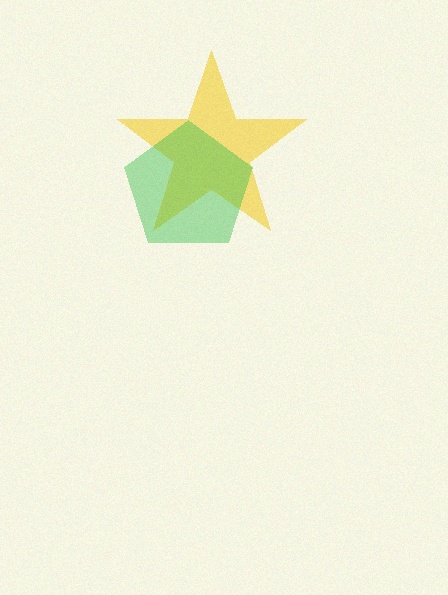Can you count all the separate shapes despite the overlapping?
Yes, there are 2 separate shapes.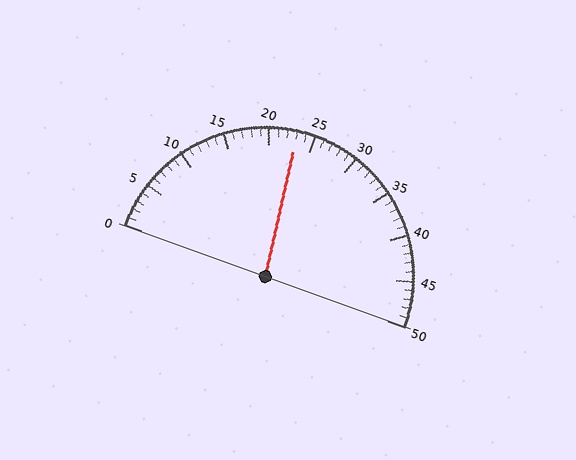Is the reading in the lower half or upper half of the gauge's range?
The reading is in the lower half of the range (0 to 50).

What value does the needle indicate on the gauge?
The needle indicates approximately 23.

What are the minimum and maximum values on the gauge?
The gauge ranges from 0 to 50.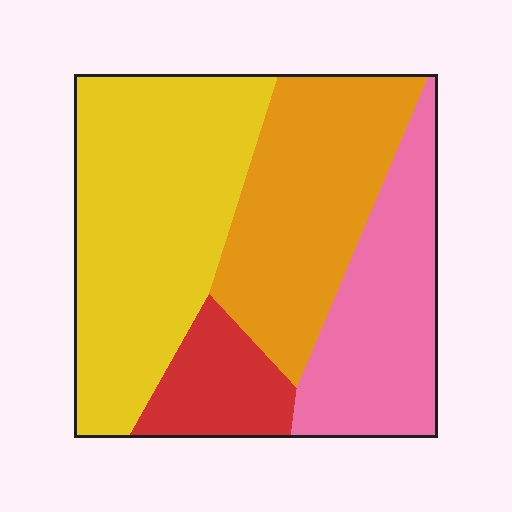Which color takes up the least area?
Red, at roughly 10%.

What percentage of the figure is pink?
Pink takes up less than a quarter of the figure.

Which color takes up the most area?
Yellow, at roughly 40%.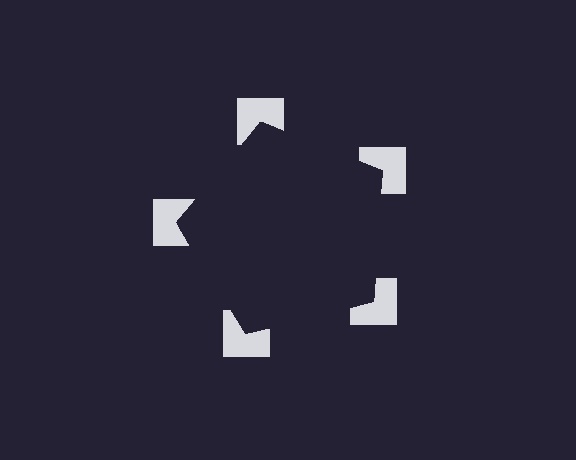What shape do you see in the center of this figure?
An illusory pentagon — its edges are inferred from the aligned wedge cuts in the notched squares, not physically drawn.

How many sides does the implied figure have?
5 sides.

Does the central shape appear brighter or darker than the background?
It typically appears slightly darker than the background, even though no actual brightness change is drawn.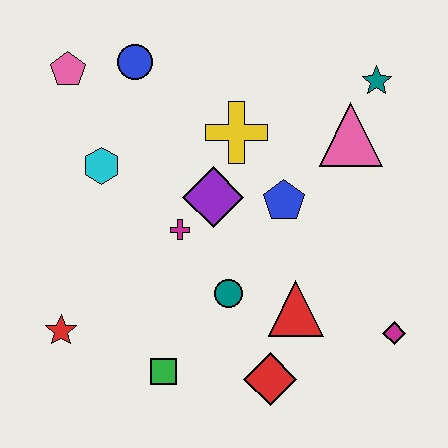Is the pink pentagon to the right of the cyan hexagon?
No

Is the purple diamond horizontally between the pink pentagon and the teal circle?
Yes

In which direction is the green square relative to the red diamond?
The green square is to the left of the red diamond.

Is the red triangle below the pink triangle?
Yes